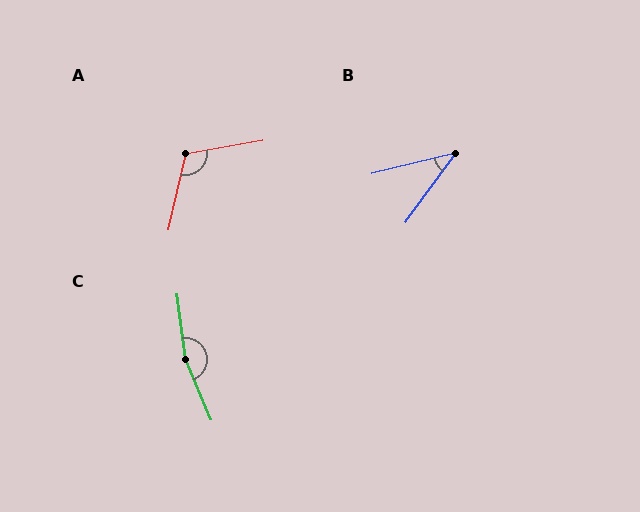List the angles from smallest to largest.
B (41°), A (113°), C (164°).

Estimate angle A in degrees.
Approximately 113 degrees.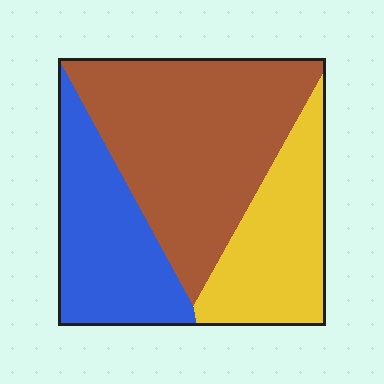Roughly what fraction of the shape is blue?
Blue takes up about one quarter (1/4) of the shape.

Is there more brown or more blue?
Brown.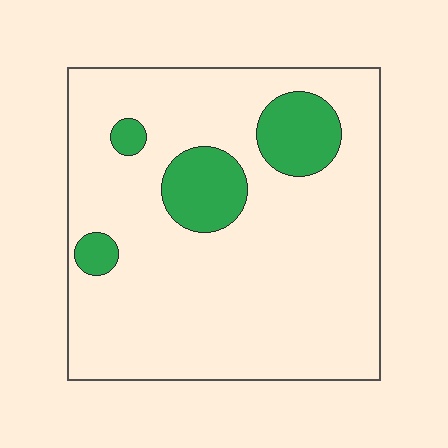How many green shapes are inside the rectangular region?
4.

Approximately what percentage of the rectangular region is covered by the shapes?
Approximately 15%.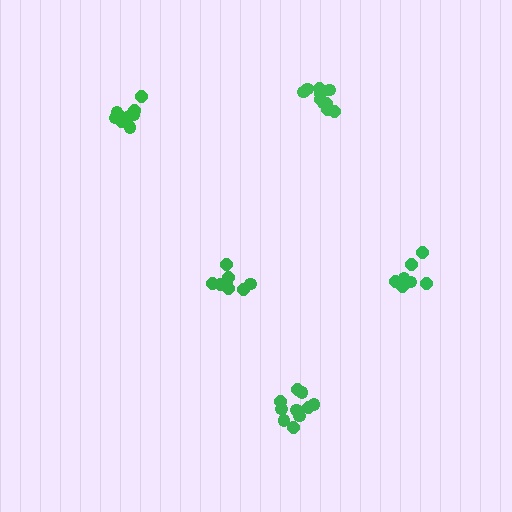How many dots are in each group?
Group 1: 11 dots, Group 2: 7 dots, Group 3: 10 dots, Group 4: 9 dots, Group 5: 10 dots (47 total).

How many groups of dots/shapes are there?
There are 5 groups.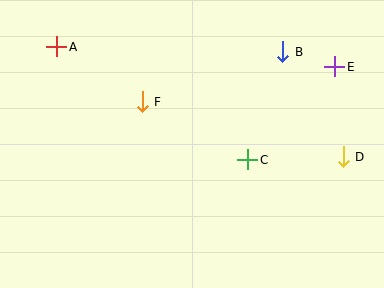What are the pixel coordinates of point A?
Point A is at (57, 47).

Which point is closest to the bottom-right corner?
Point D is closest to the bottom-right corner.